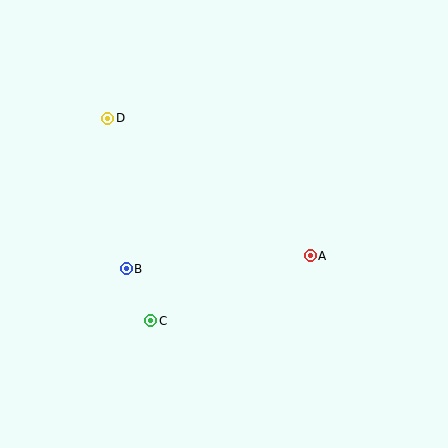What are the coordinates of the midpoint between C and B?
The midpoint between C and B is at (139, 295).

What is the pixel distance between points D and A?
The distance between D and A is 245 pixels.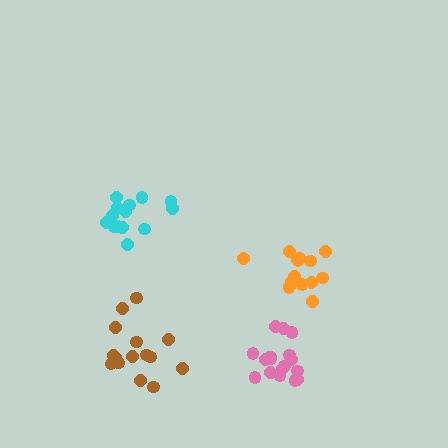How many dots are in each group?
Group 1: 18 dots, Group 2: 15 dots, Group 3: 14 dots, Group 4: 15 dots (62 total).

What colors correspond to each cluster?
The clusters are colored: pink, orange, cyan, brown.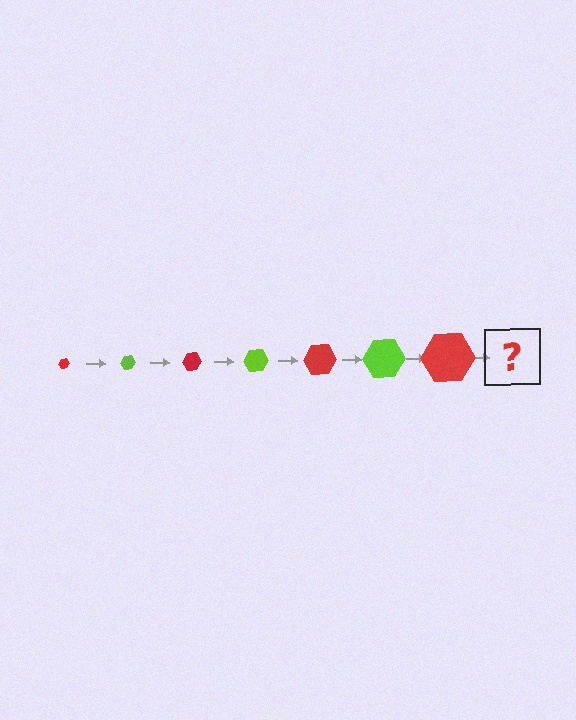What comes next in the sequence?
The next element should be a lime hexagon, larger than the previous one.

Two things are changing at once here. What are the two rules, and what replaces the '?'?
The two rules are that the hexagon grows larger each step and the color cycles through red and lime. The '?' should be a lime hexagon, larger than the previous one.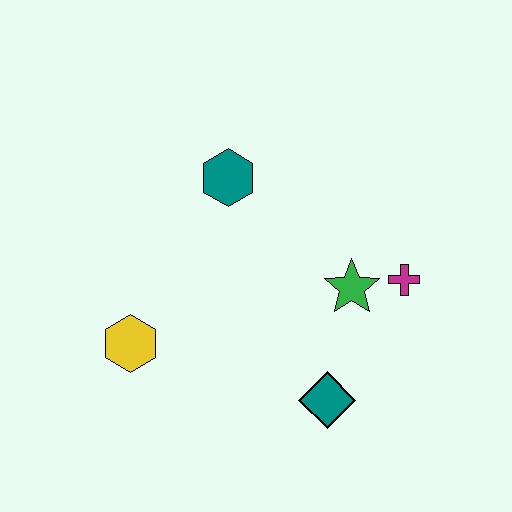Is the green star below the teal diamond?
No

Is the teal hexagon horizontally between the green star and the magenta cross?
No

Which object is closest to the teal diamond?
The green star is closest to the teal diamond.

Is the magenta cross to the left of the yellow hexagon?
No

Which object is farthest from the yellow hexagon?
The magenta cross is farthest from the yellow hexagon.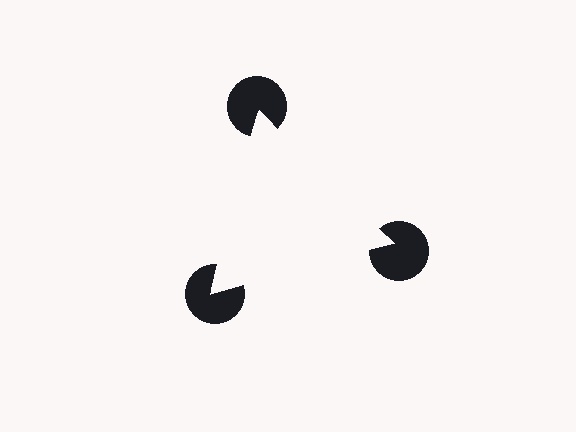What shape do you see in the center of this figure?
An illusory triangle — its edges are inferred from the aligned wedge cuts in the pac-man discs, not physically drawn.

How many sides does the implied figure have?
3 sides.